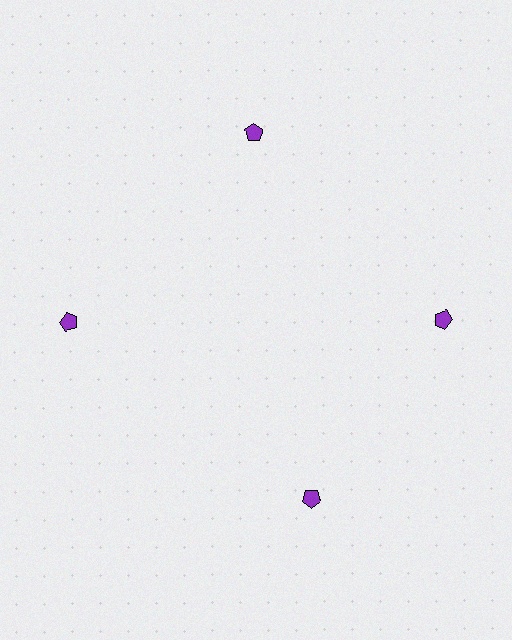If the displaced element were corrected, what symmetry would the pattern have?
It would have 4-fold rotational symmetry — the pattern would map onto itself every 90 degrees.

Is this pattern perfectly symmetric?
No. The 4 purple pentagons are arranged in a ring, but one element near the 6 o'clock position is rotated out of alignment along the ring, breaking the 4-fold rotational symmetry.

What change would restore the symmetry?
The symmetry would be restored by rotating it back into even spacing with its neighbors so that all 4 pentagons sit at equal angles and equal distance from the center.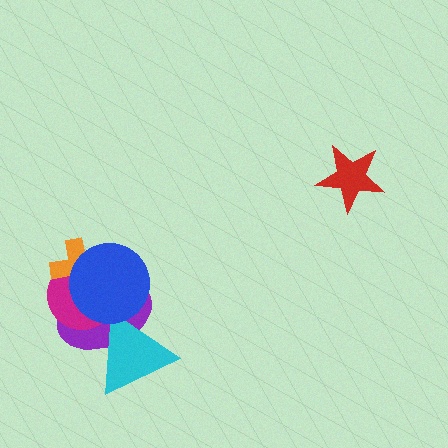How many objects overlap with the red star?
0 objects overlap with the red star.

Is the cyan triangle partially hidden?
Yes, it is partially covered by another shape.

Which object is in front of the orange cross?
The blue circle is in front of the orange cross.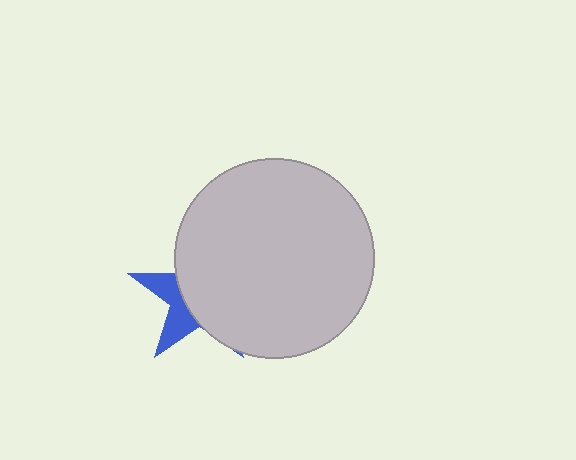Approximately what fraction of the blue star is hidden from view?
Roughly 69% of the blue star is hidden behind the light gray circle.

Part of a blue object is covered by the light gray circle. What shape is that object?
It is a star.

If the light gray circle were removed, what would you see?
You would see the complete blue star.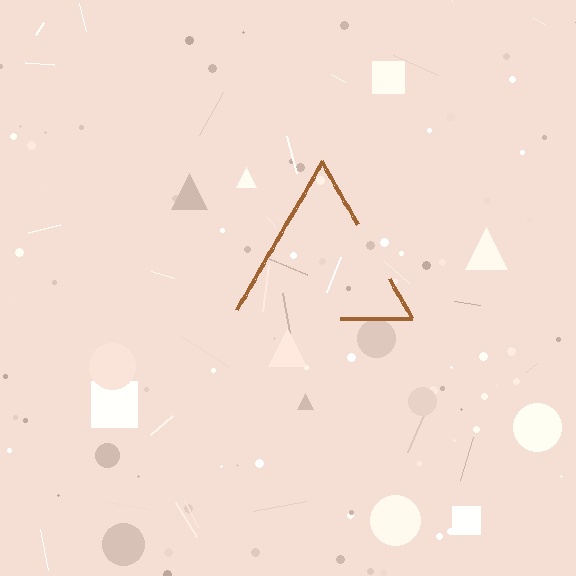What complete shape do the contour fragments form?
The contour fragments form a triangle.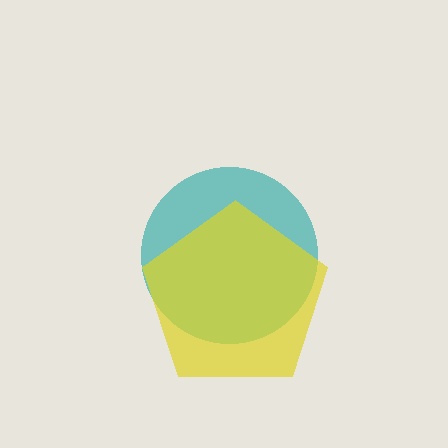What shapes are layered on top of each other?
The layered shapes are: a teal circle, a yellow pentagon.